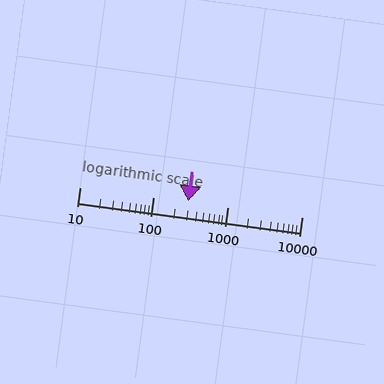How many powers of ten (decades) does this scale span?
The scale spans 3 decades, from 10 to 10000.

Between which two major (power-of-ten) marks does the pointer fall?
The pointer is between 100 and 1000.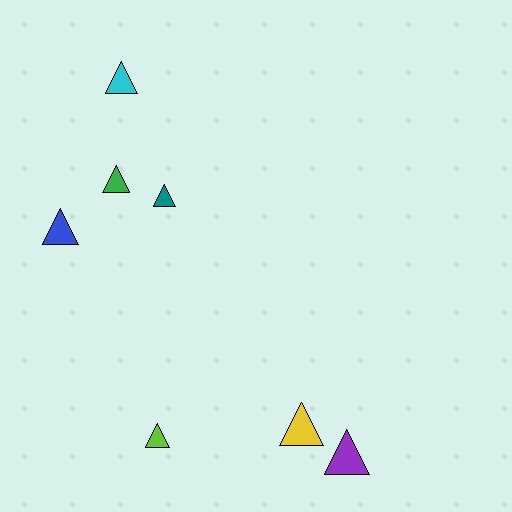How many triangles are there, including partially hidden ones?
There are 7 triangles.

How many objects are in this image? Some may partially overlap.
There are 7 objects.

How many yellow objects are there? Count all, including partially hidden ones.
There is 1 yellow object.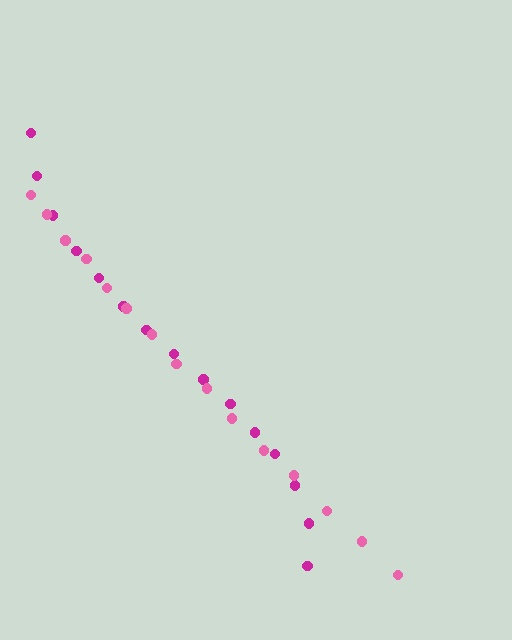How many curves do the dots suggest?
There are 2 distinct paths.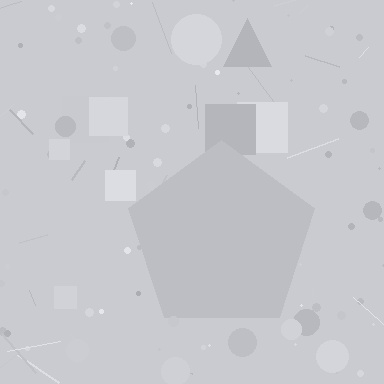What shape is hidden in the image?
A pentagon is hidden in the image.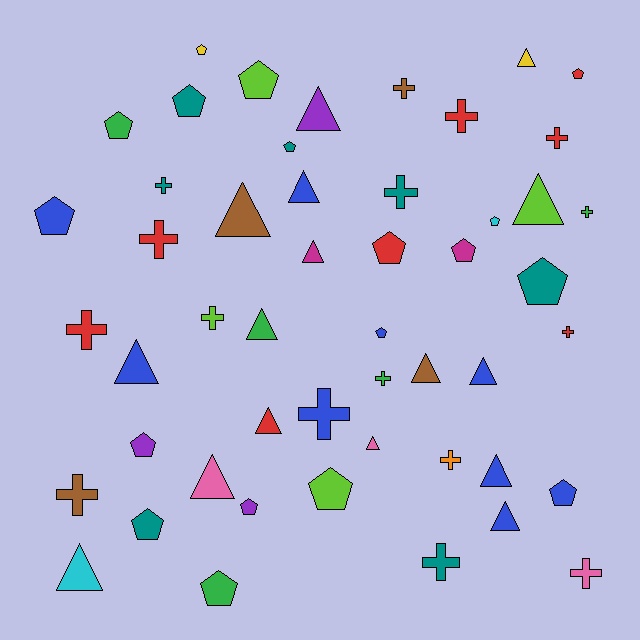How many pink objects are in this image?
There are 3 pink objects.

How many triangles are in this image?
There are 16 triangles.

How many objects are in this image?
There are 50 objects.